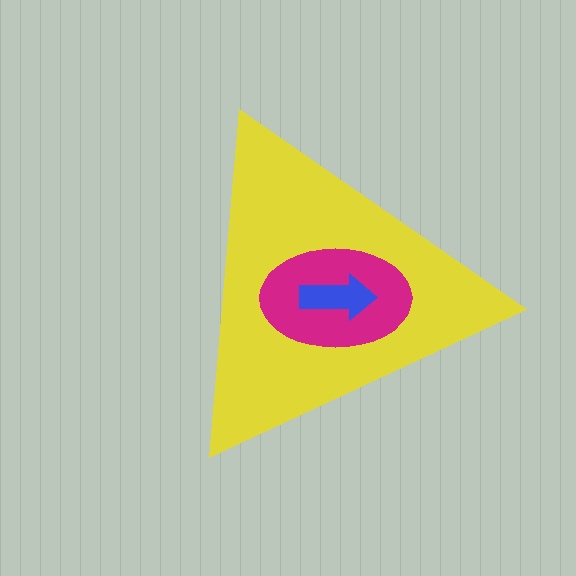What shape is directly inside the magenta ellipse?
The blue arrow.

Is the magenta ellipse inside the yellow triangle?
Yes.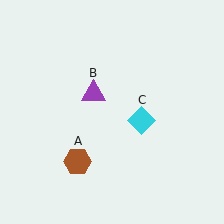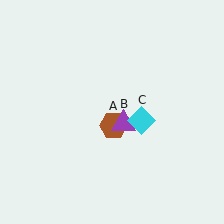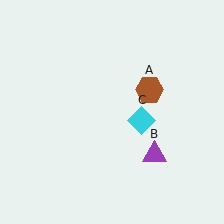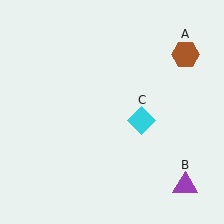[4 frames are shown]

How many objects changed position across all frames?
2 objects changed position: brown hexagon (object A), purple triangle (object B).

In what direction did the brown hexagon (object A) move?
The brown hexagon (object A) moved up and to the right.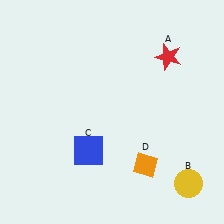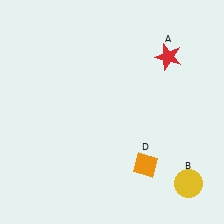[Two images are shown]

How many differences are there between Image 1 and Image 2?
There is 1 difference between the two images.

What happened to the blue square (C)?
The blue square (C) was removed in Image 2. It was in the bottom-left area of Image 1.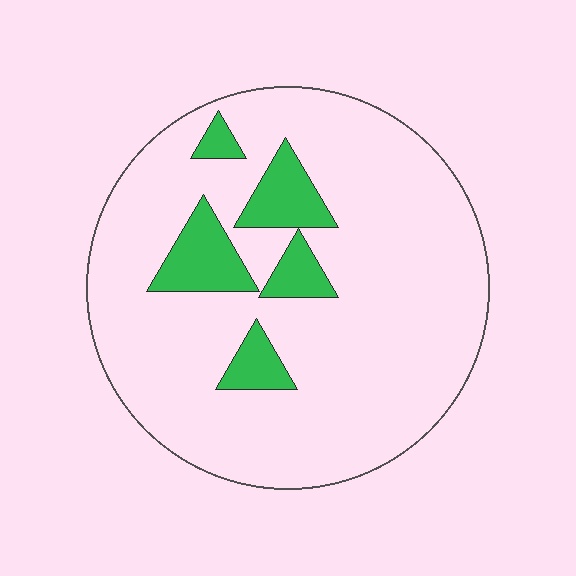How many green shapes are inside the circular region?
5.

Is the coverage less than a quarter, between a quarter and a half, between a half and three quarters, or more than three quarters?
Less than a quarter.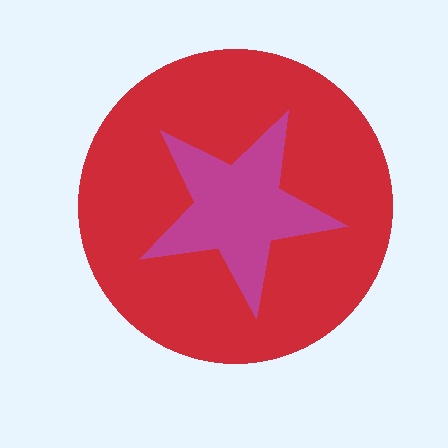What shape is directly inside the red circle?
The magenta star.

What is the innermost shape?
The magenta star.